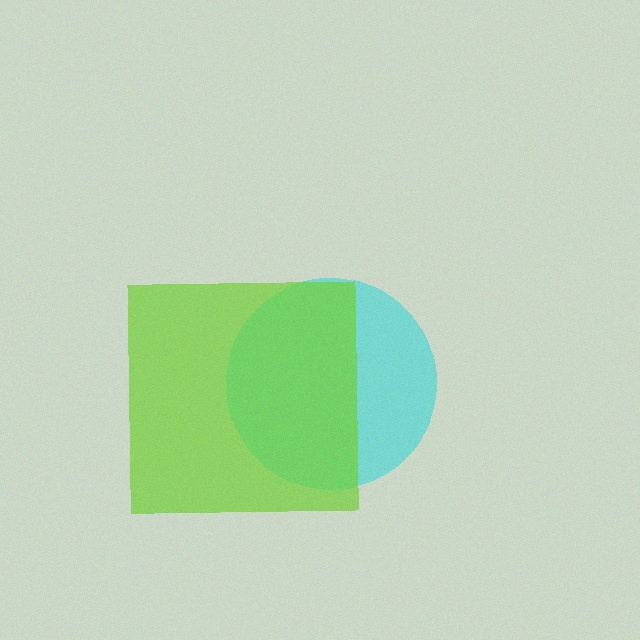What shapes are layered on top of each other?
The layered shapes are: a cyan circle, a lime square.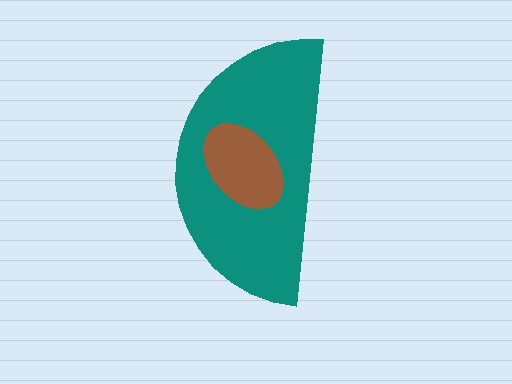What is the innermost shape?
The brown ellipse.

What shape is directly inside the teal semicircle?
The brown ellipse.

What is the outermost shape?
The teal semicircle.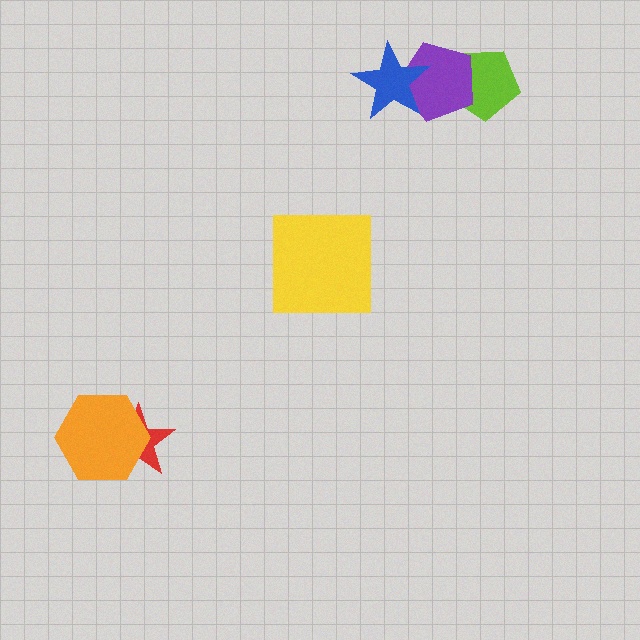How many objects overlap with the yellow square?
0 objects overlap with the yellow square.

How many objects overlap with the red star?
1 object overlaps with the red star.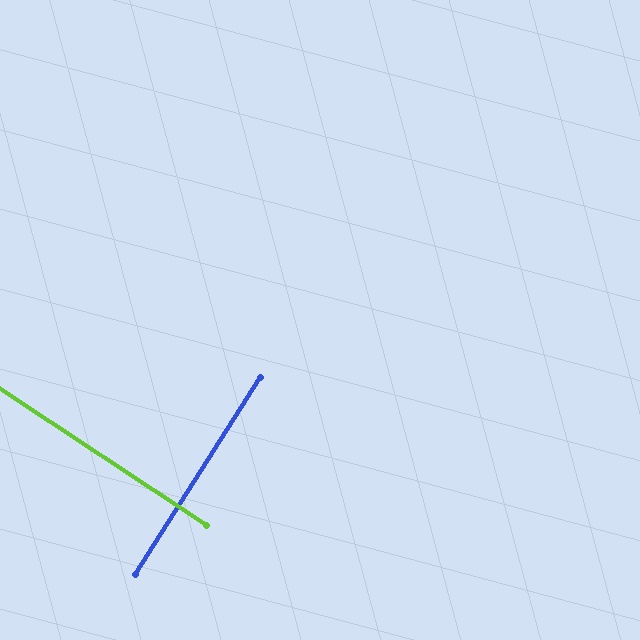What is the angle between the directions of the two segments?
Approximately 89 degrees.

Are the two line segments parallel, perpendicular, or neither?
Perpendicular — they meet at approximately 89°.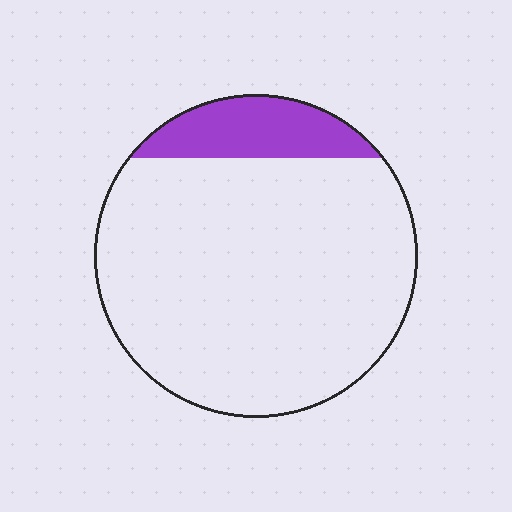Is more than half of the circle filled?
No.